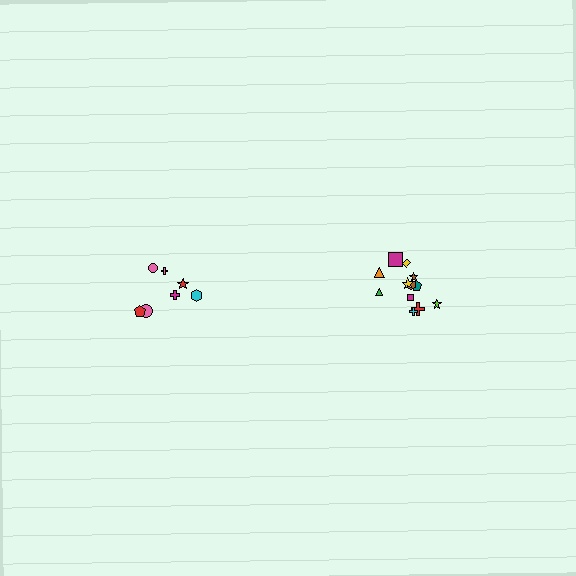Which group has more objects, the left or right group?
The right group.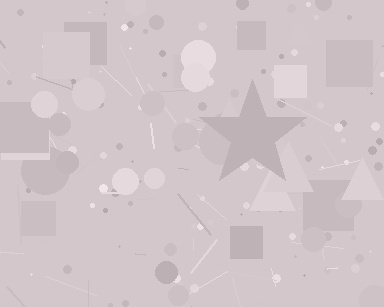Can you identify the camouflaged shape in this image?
The camouflaged shape is a star.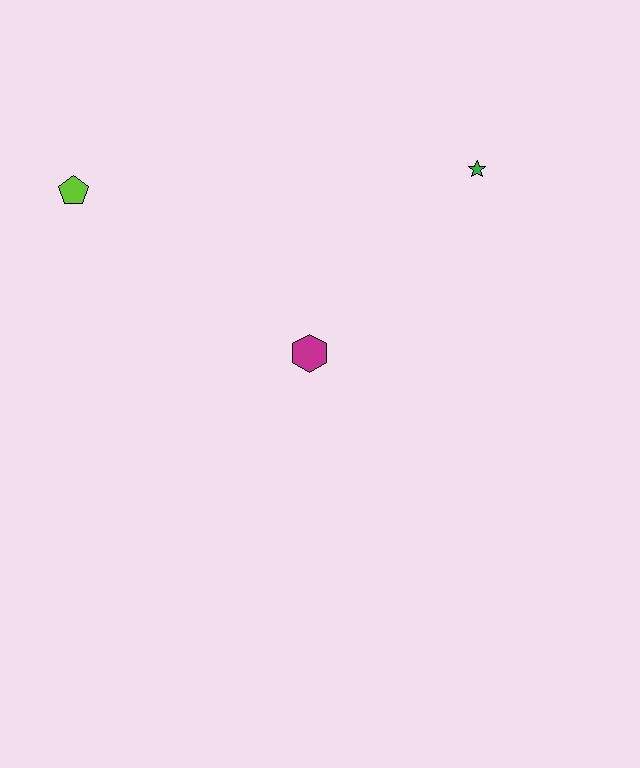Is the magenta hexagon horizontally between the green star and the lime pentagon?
Yes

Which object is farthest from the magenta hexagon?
The lime pentagon is farthest from the magenta hexagon.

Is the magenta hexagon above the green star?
No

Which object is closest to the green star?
The magenta hexagon is closest to the green star.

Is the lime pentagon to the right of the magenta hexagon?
No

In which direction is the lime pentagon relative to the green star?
The lime pentagon is to the left of the green star.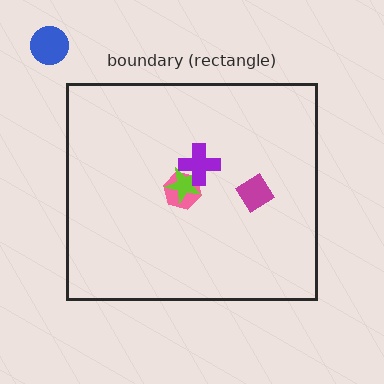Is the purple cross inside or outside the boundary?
Inside.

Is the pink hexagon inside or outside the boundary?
Inside.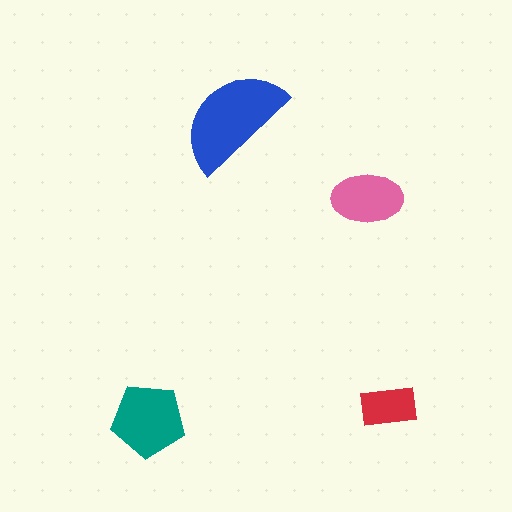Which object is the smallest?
The red rectangle.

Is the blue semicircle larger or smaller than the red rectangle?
Larger.